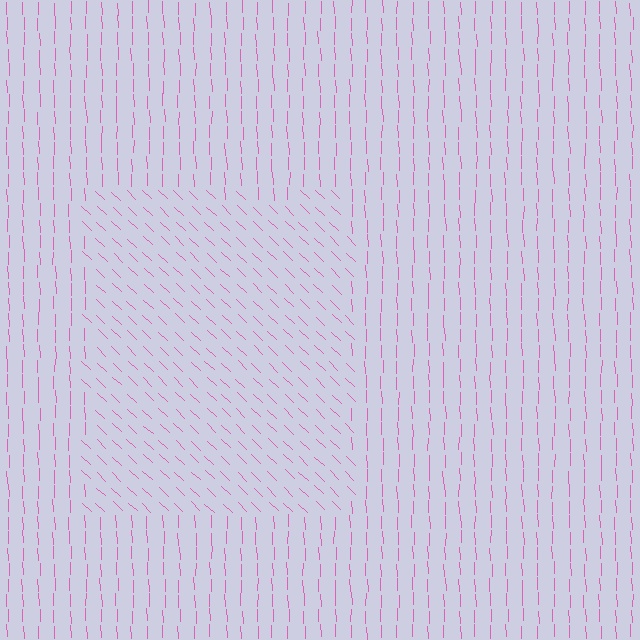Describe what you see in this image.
The image is filled with small pink line segments. A rectangle region in the image has lines oriented differently from the surrounding lines, creating a visible texture boundary.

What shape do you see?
I see a rectangle.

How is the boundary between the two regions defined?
The boundary is defined purely by a change in line orientation (approximately 45 degrees difference). All lines are the same color and thickness.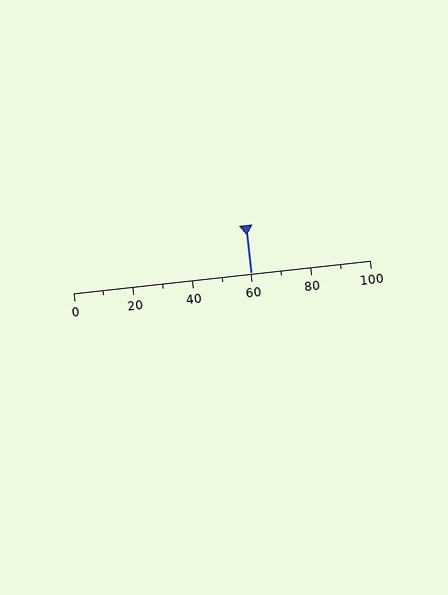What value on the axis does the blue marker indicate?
The marker indicates approximately 60.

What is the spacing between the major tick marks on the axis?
The major ticks are spaced 20 apart.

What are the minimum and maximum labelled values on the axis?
The axis runs from 0 to 100.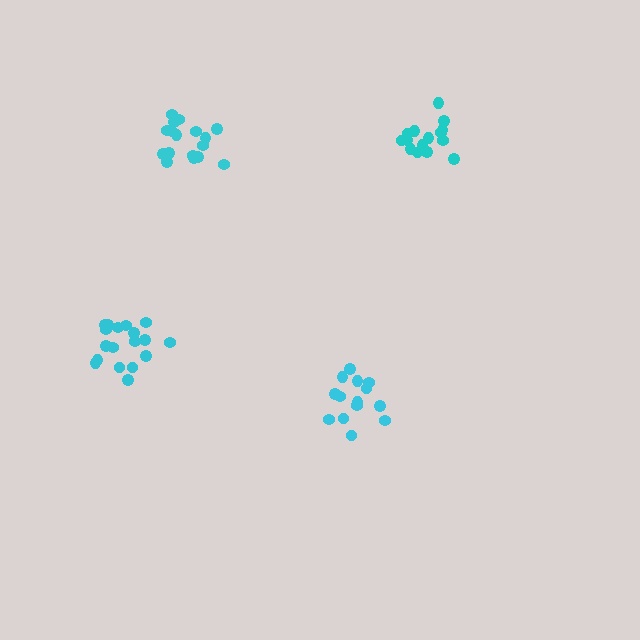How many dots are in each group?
Group 1: 15 dots, Group 2: 14 dots, Group 3: 17 dots, Group 4: 18 dots (64 total).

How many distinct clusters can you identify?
There are 4 distinct clusters.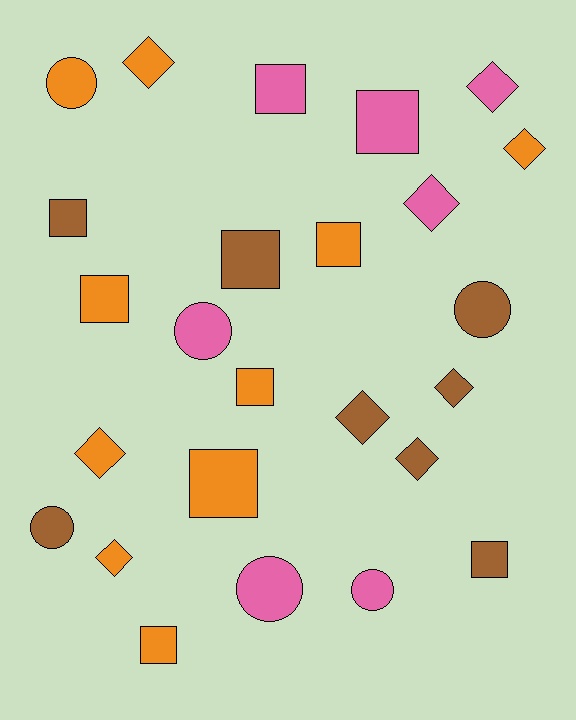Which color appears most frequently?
Orange, with 10 objects.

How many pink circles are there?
There are 3 pink circles.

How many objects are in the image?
There are 25 objects.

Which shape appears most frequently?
Square, with 10 objects.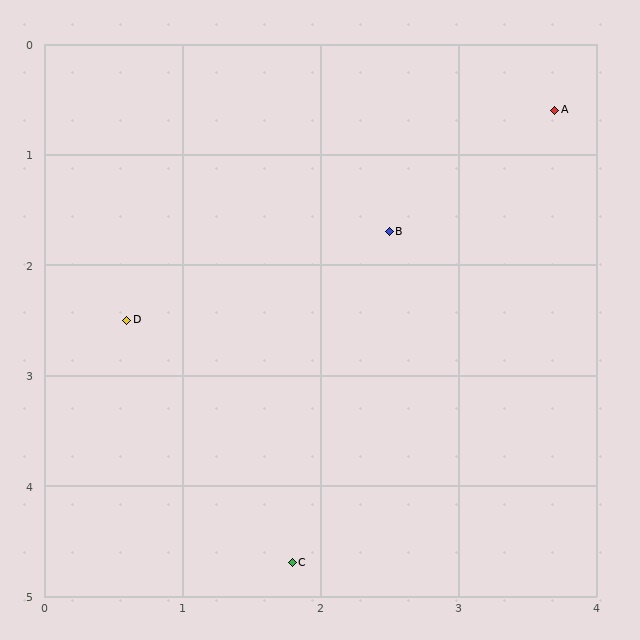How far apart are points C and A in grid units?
Points C and A are about 4.5 grid units apart.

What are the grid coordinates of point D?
Point D is at approximately (0.6, 2.5).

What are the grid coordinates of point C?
Point C is at approximately (1.8, 4.7).